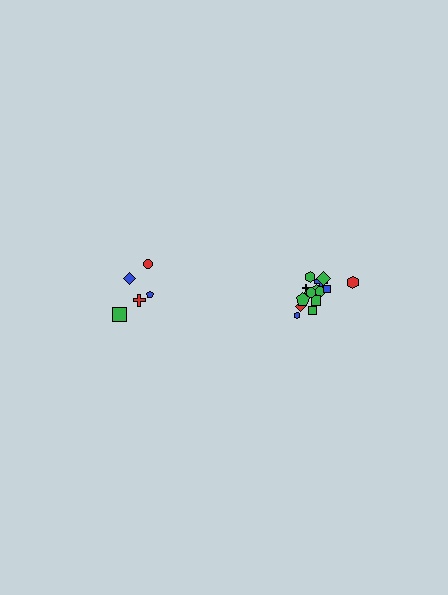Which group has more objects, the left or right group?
The right group.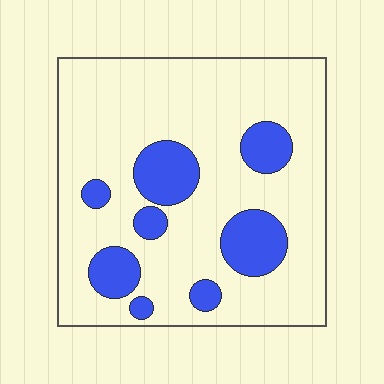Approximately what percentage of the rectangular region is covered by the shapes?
Approximately 20%.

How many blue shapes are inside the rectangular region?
8.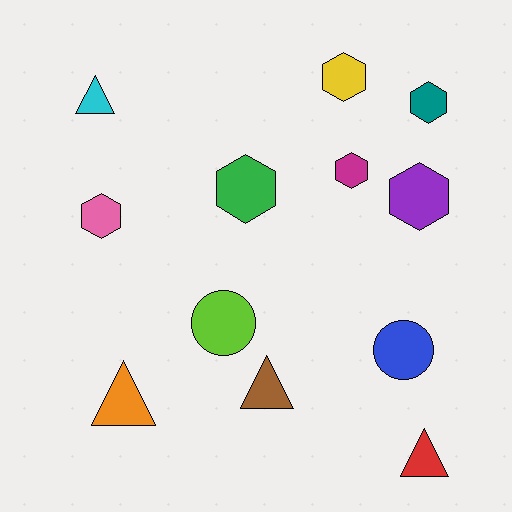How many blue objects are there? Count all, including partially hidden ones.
There is 1 blue object.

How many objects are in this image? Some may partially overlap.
There are 12 objects.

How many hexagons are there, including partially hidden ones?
There are 6 hexagons.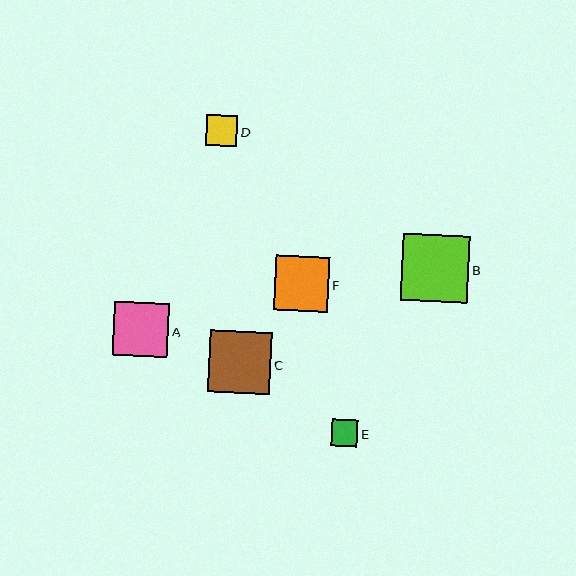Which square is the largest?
Square B is the largest with a size of approximately 67 pixels.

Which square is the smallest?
Square E is the smallest with a size of approximately 27 pixels.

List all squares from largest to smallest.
From largest to smallest: B, C, F, A, D, E.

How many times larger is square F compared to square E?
Square F is approximately 2.0 times the size of square E.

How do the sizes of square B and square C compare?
Square B and square C are approximately the same size.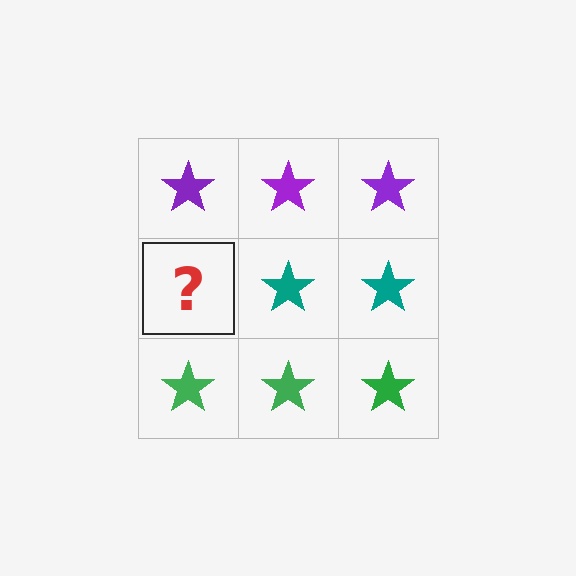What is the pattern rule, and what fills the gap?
The rule is that each row has a consistent color. The gap should be filled with a teal star.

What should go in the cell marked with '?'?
The missing cell should contain a teal star.